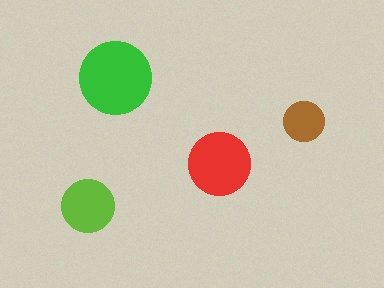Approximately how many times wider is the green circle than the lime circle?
About 1.5 times wider.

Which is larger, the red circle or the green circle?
The green one.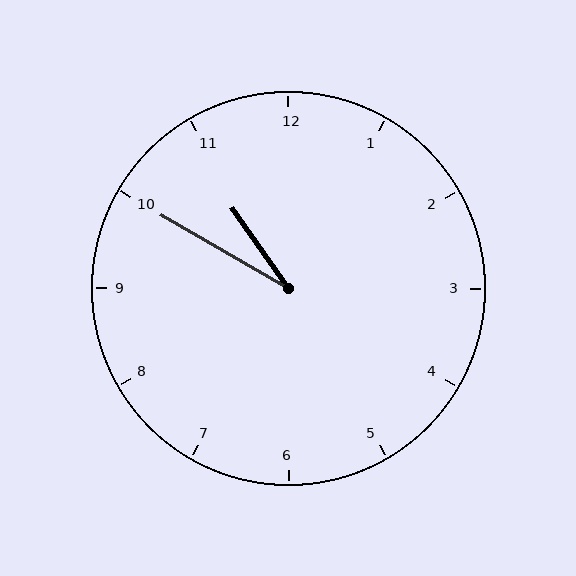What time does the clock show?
10:50.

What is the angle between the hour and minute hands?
Approximately 25 degrees.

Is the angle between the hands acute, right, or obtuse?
It is acute.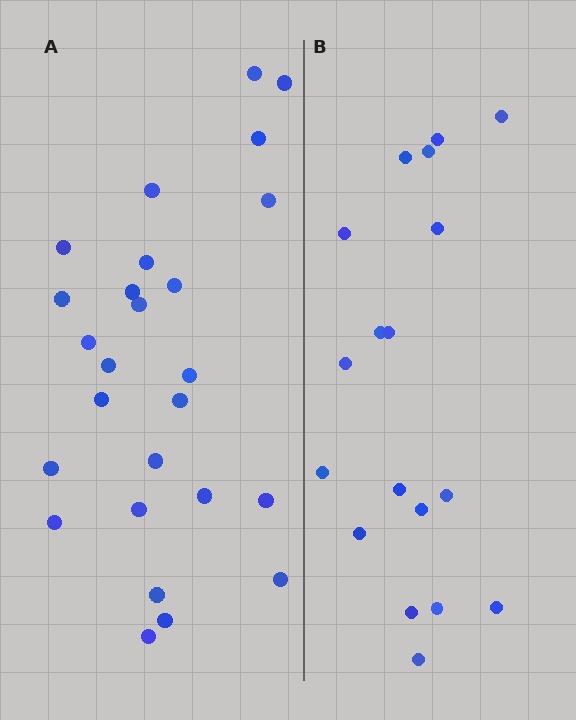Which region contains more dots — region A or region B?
Region A (the left region) has more dots.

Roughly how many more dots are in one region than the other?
Region A has roughly 8 or so more dots than region B.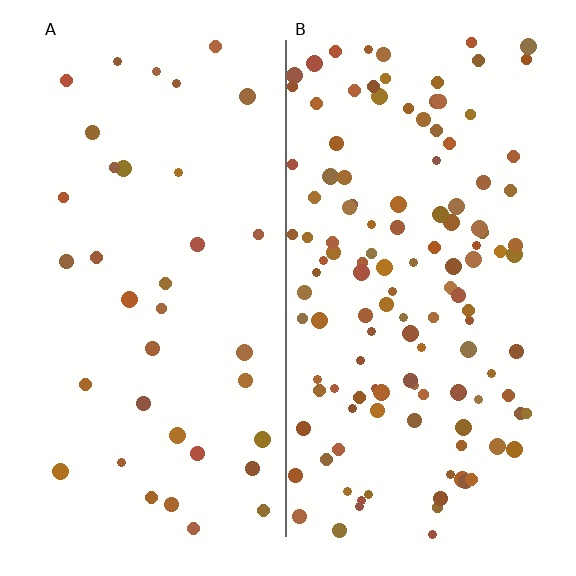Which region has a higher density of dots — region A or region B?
B (the right).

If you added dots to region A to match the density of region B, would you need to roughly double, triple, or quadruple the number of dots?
Approximately quadruple.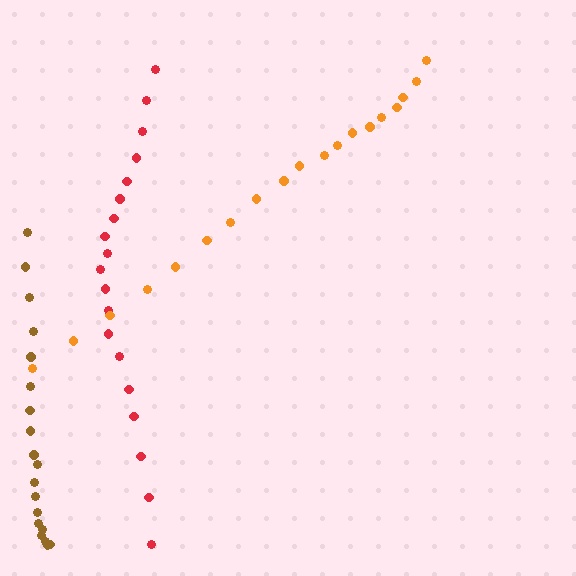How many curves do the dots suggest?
There are 3 distinct paths.